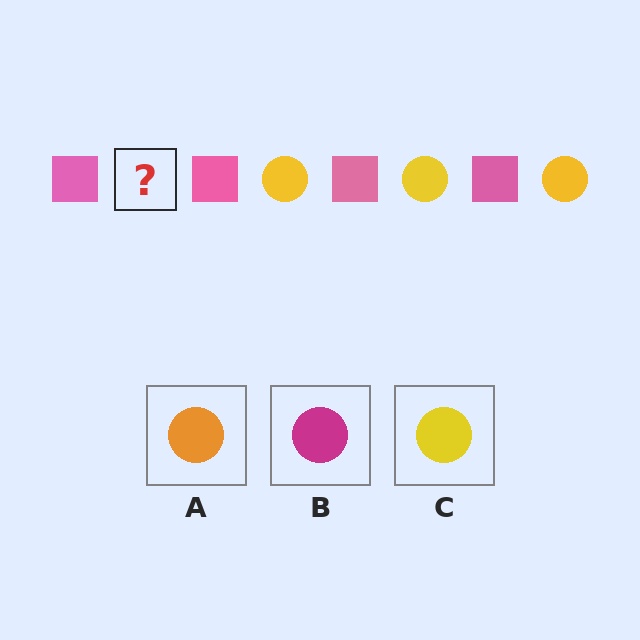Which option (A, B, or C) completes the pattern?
C.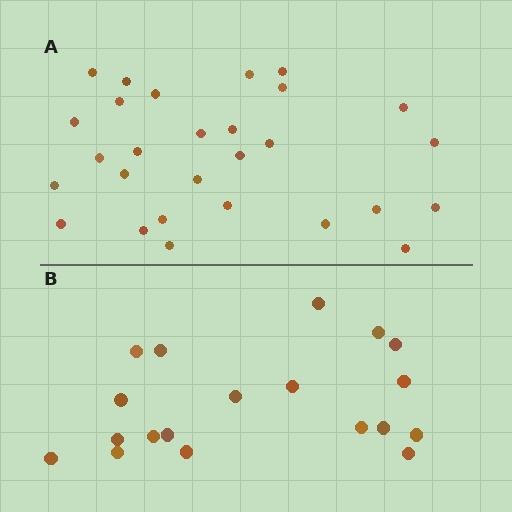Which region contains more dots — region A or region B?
Region A (the top region) has more dots.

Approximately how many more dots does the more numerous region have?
Region A has roughly 8 or so more dots than region B.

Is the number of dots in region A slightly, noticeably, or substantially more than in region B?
Region A has substantially more. The ratio is roughly 1.5 to 1.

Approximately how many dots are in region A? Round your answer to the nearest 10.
About 30 dots. (The exact count is 28, which rounds to 30.)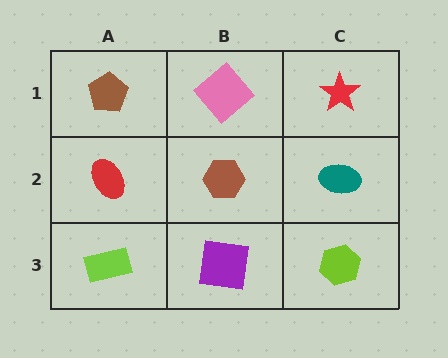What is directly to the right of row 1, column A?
A pink diamond.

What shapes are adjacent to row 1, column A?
A red ellipse (row 2, column A), a pink diamond (row 1, column B).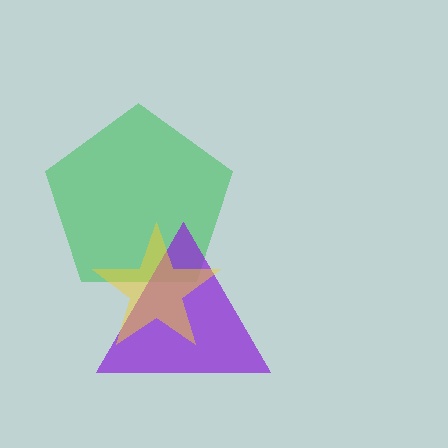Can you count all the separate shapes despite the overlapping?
Yes, there are 3 separate shapes.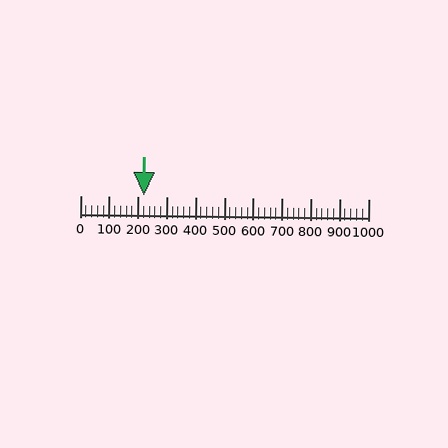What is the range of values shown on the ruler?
The ruler shows values from 0 to 1000.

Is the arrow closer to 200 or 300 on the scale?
The arrow is closer to 200.